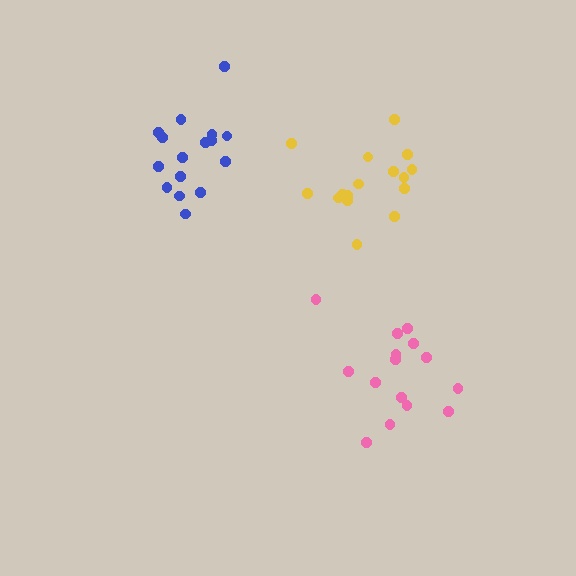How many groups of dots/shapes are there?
There are 3 groups.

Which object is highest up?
The blue cluster is topmost.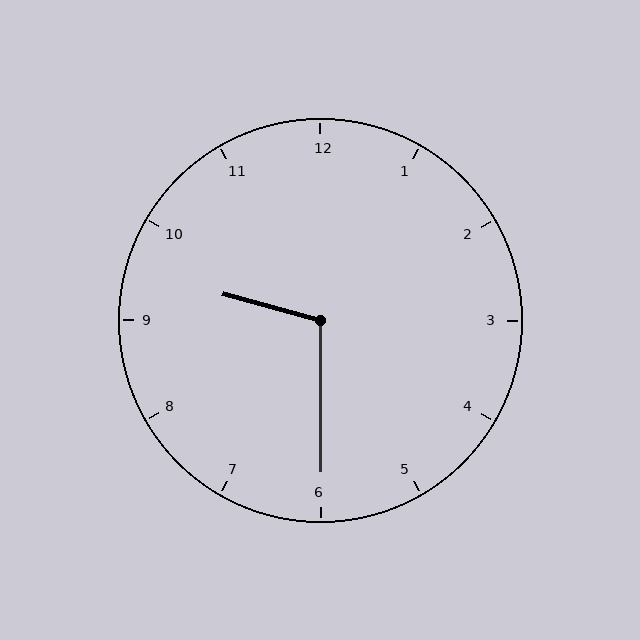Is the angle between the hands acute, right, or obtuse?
It is obtuse.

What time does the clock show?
9:30.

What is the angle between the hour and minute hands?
Approximately 105 degrees.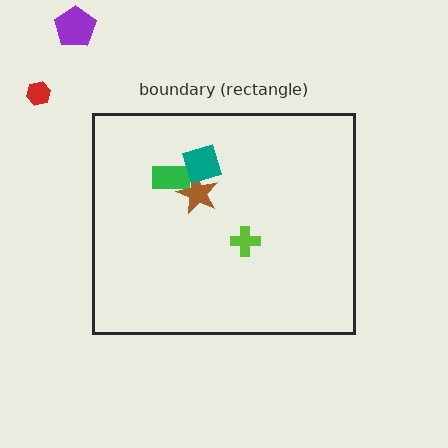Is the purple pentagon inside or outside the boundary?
Outside.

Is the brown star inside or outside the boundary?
Inside.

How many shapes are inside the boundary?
4 inside, 2 outside.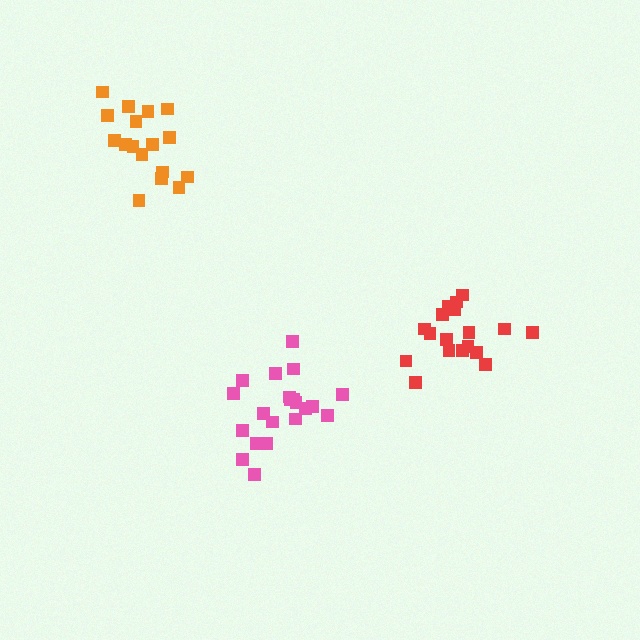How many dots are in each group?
Group 1: 18 dots, Group 2: 21 dots, Group 3: 17 dots (56 total).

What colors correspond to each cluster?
The clusters are colored: red, pink, orange.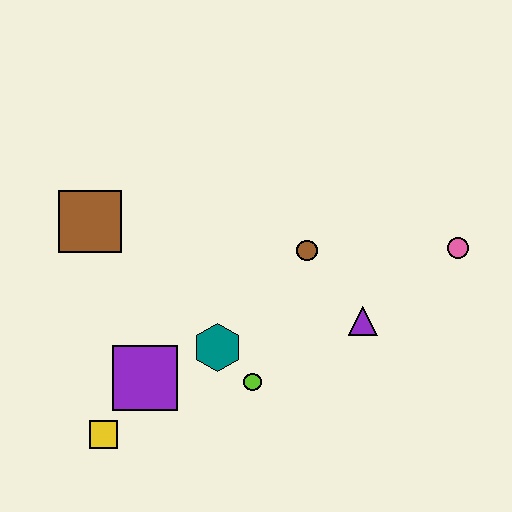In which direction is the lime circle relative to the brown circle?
The lime circle is below the brown circle.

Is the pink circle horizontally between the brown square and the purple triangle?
No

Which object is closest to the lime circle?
The teal hexagon is closest to the lime circle.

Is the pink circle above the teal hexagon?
Yes